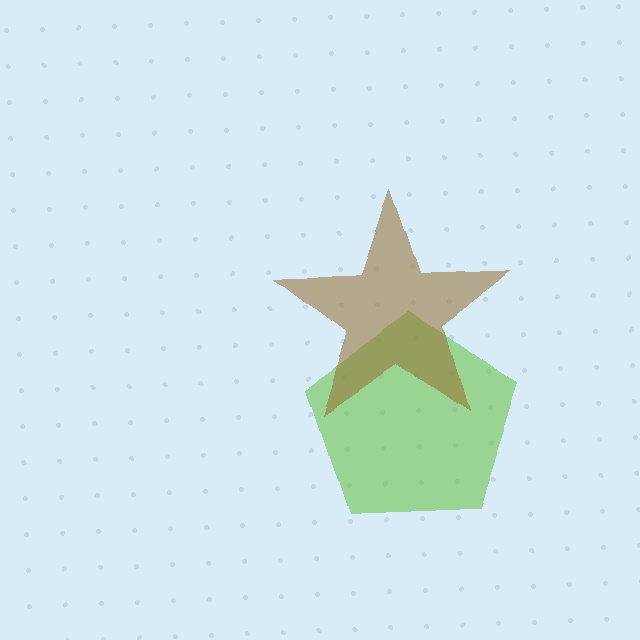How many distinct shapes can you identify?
There are 2 distinct shapes: a lime pentagon, a brown star.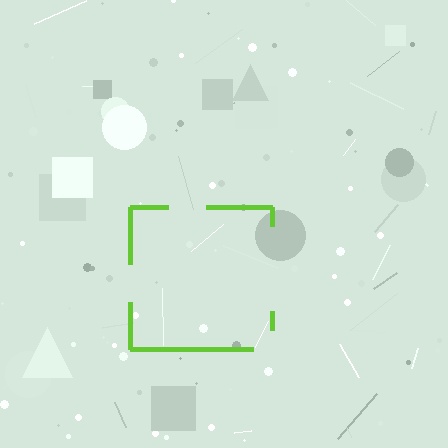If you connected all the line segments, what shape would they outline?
They would outline a square.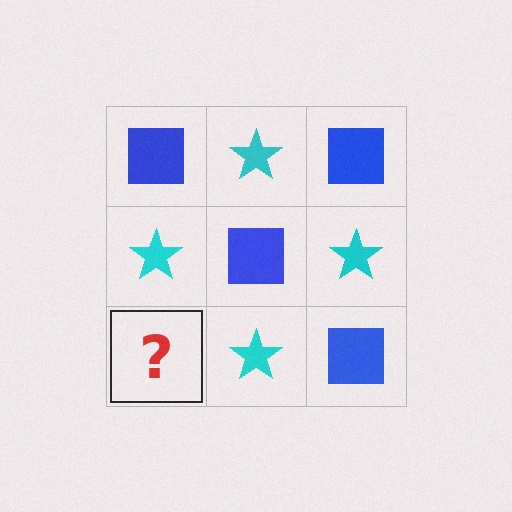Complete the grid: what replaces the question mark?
The question mark should be replaced with a blue square.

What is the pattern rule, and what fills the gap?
The rule is that it alternates blue square and cyan star in a checkerboard pattern. The gap should be filled with a blue square.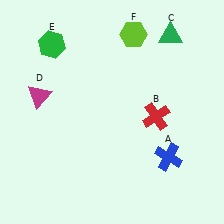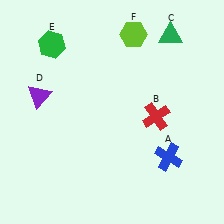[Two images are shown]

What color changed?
The triangle (D) changed from magenta in Image 1 to purple in Image 2.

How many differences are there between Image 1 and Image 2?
There is 1 difference between the two images.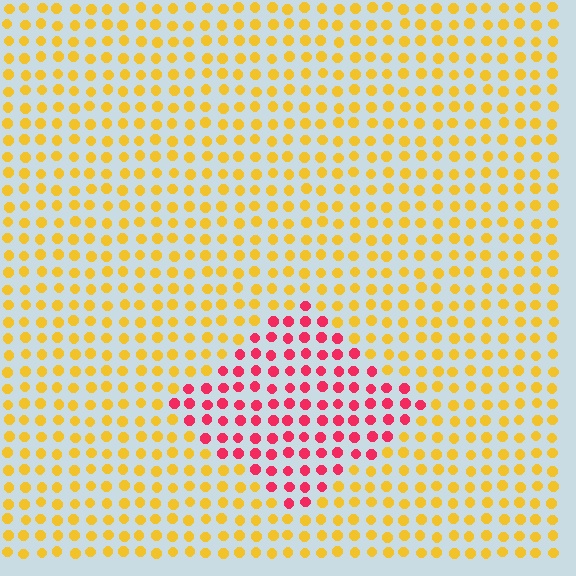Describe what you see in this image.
The image is filled with small yellow elements in a uniform arrangement. A diamond-shaped region is visible where the elements are tinted to a slightly different hue, forming a subtle color boundary.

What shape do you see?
I see a diamond.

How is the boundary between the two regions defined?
The boundary is defined purely by a slight shift in hue (about 62 degrees). Spacing, size, and orientation are identical on both sides.